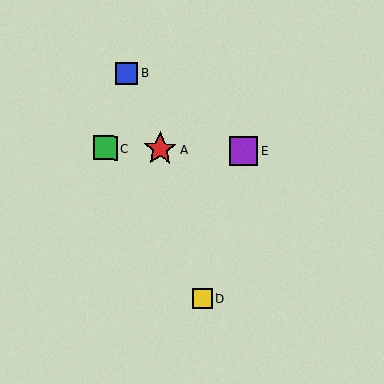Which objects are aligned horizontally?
Objects A, C, E are aligned horizontally.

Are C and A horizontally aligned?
Yes, both are at y≈148.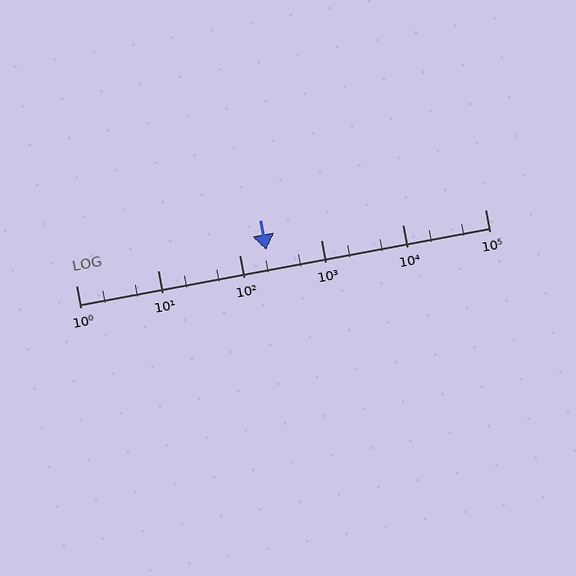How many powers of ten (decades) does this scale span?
The scale spans 5 decades, from 1 to 100000.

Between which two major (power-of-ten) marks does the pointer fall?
The pointer is between 100 and 1000.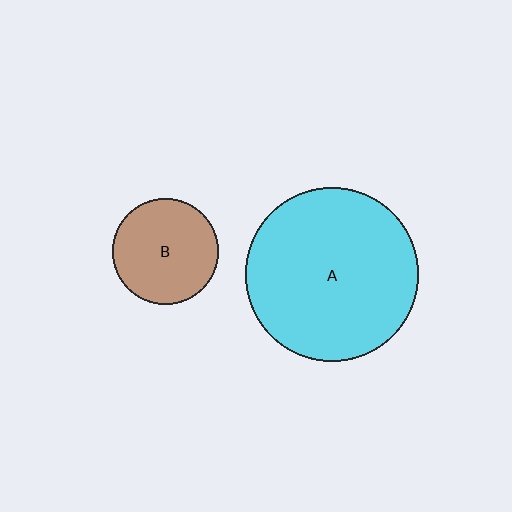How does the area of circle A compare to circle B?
Approximately 2.7 times.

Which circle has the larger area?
Circle A (cyan).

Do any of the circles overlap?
No, none of the circles overlap.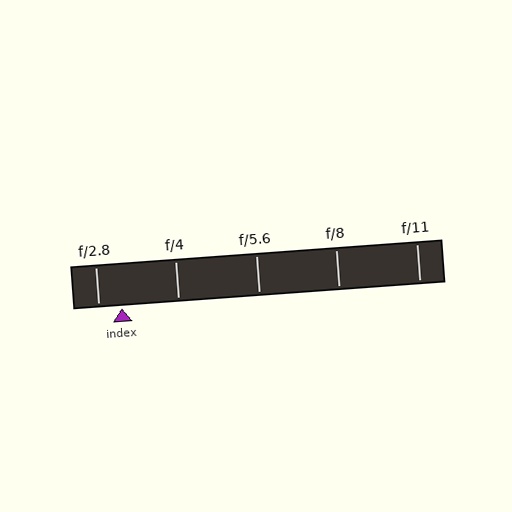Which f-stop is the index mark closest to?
The index mark is closest to f/2.8.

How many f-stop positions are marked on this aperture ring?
There are 5 f-stop positions marked.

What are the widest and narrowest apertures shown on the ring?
The widest aperture shown is f/2.8 and the narrowest is f/11.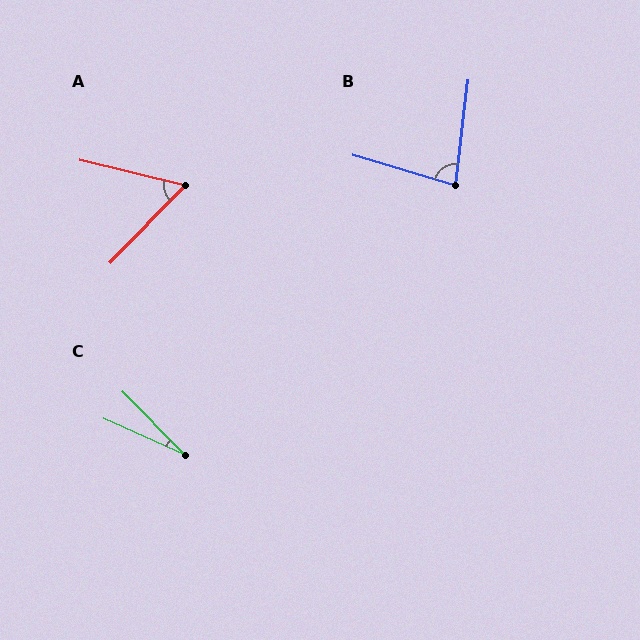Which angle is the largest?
B, at approximately 80 degrees.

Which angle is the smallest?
C, at approximately 21 degrees.